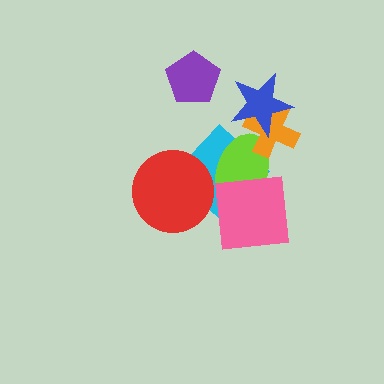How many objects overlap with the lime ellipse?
3 objects overlap with the lime ellipse.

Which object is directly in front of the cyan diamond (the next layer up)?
The lime ellipse is directly in front of the cyan diamond.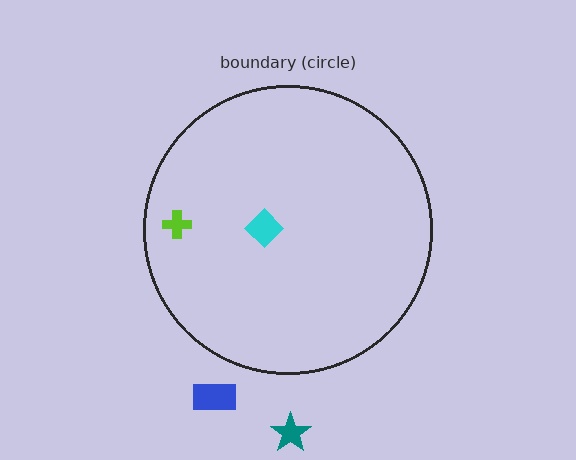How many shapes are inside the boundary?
2 inside, 2 outside.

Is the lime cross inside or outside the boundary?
Inside.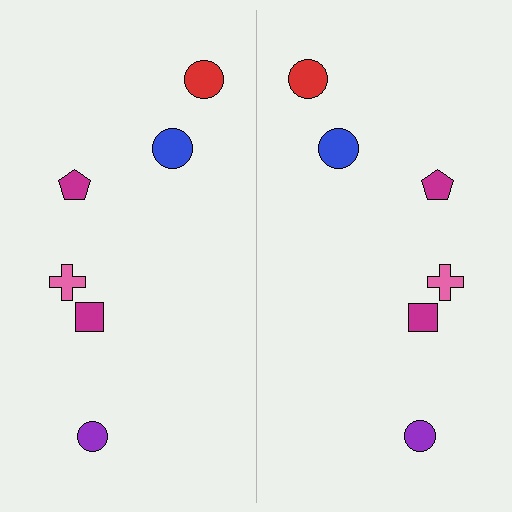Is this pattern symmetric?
Yes, this pattern has bilateral (reflection) symmetry.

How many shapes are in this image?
There are 12 shapes in this image.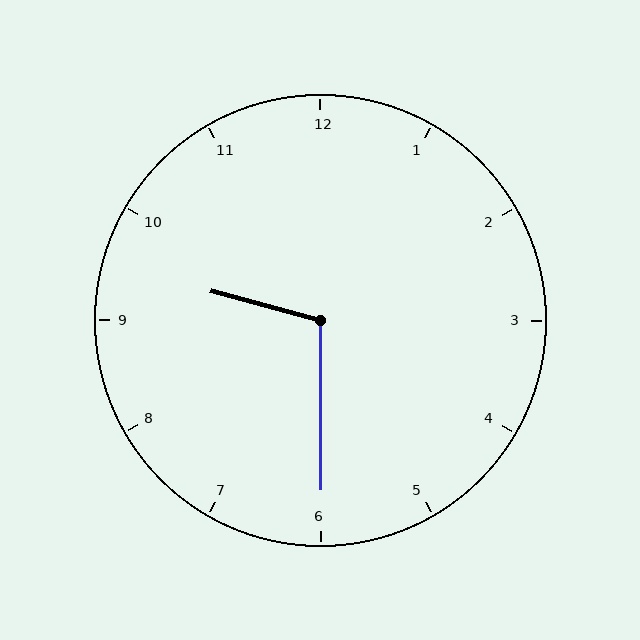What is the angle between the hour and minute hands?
Approximately 105 degrees.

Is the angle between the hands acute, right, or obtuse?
It is obtuse.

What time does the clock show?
9:30.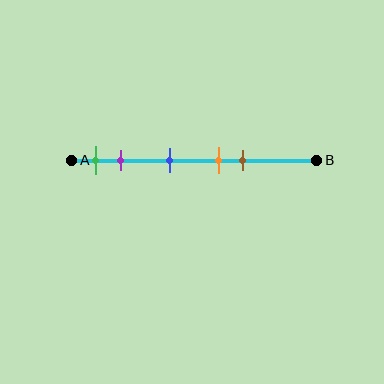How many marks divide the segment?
There are 5 marks dividing the segment.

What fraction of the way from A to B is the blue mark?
The blue mark is approximately 40% (0.4) of the way from A to B.